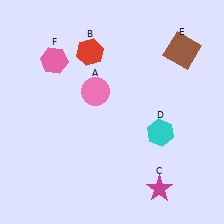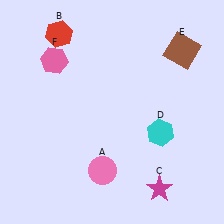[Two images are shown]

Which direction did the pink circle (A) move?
The pink circle (A) moved down.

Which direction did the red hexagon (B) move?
The red hexagon (B) moved left.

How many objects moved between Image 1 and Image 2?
2 objects moved between the two images.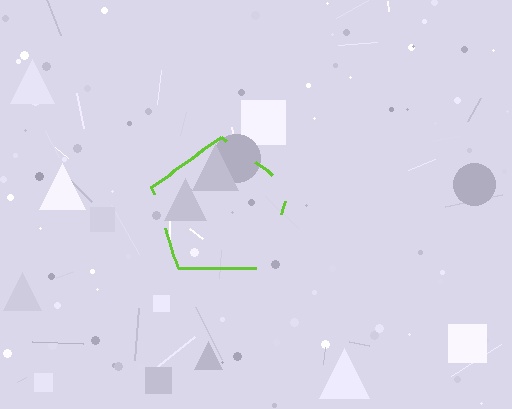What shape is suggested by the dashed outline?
The dashed outline suggests a pentagon.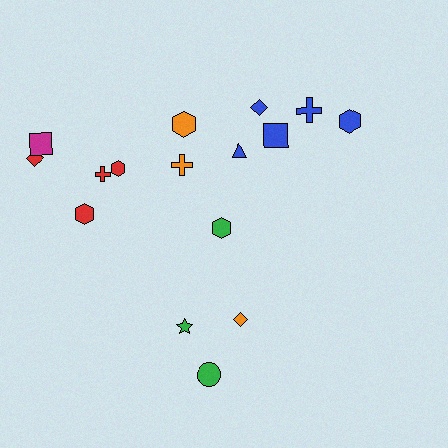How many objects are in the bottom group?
There are 4 objects.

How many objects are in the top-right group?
There are 5 objects.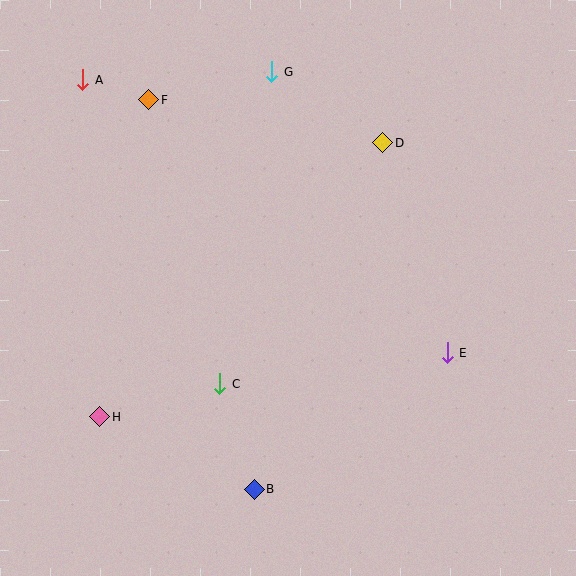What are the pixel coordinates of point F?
Point F is at (149, 100).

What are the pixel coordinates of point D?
Point D is at (383, 143).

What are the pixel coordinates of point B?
Point B is at (254, 489).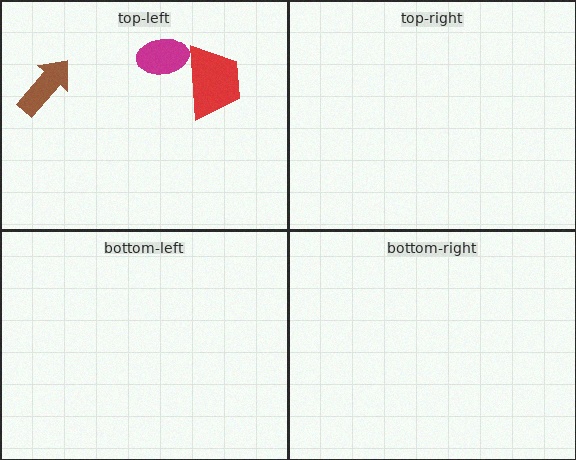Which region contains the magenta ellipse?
The top-left region.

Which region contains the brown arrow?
The top-left region.